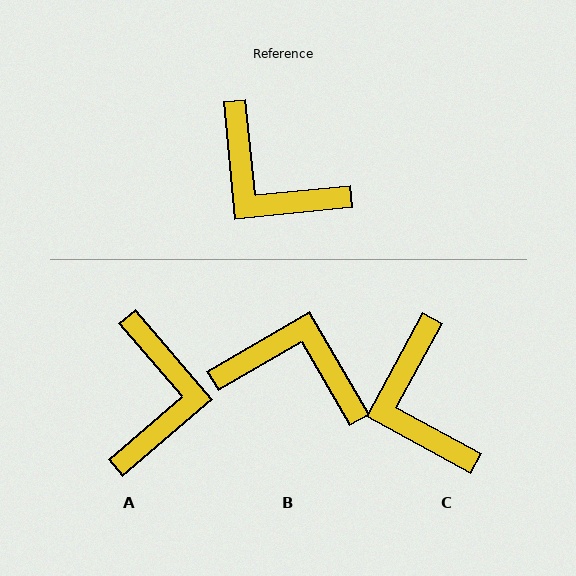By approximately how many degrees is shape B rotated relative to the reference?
Approximately 155 degrees clockwise.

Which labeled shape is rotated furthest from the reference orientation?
B, about 155 degrees away.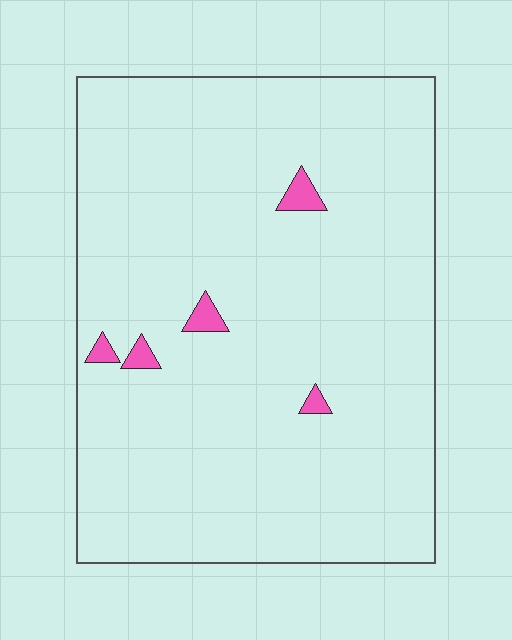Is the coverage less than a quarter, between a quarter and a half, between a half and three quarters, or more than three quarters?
Less than a quarter.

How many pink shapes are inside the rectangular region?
5.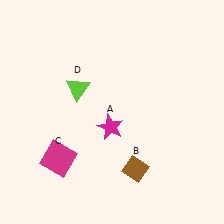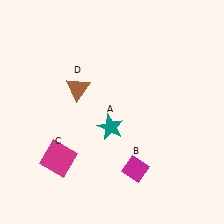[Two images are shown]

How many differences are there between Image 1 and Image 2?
There are 3 differences between the two images.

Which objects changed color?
A changed from magenta to teal. B changed from brown to magenta. D changed from lime to brown.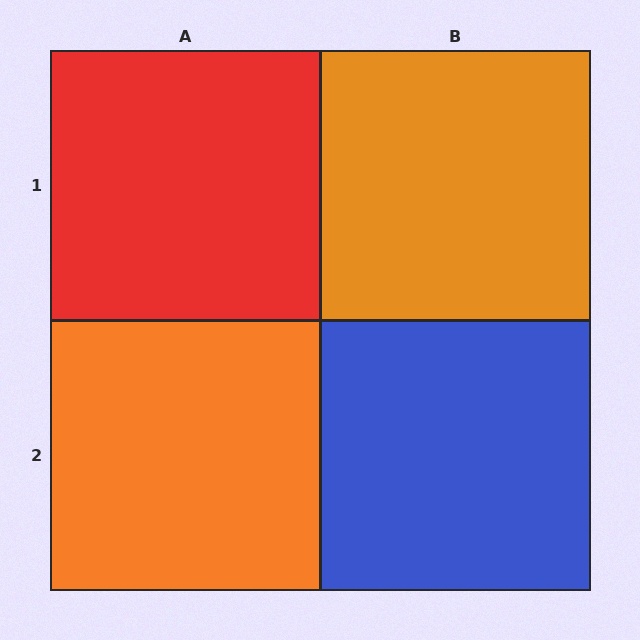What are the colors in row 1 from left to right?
Red, orange.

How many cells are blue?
1 cell is blue.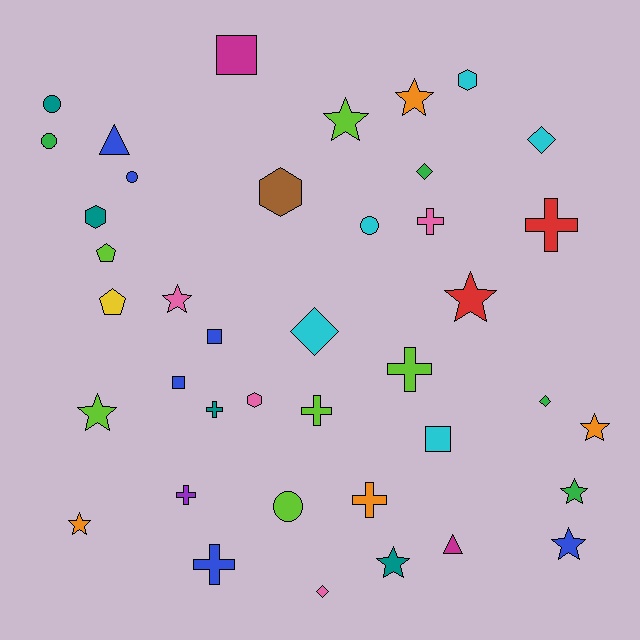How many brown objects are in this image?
There is 1 brown object.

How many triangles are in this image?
There are 2 triangles.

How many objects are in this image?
There are 40 objects.